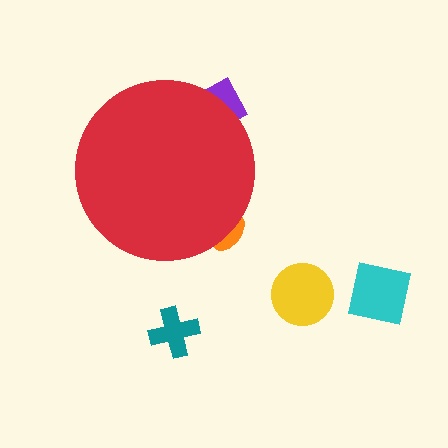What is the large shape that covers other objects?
A red circle.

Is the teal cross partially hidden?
No, the teal cross is fully visible.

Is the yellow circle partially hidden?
No, the yellow circle is fully visible.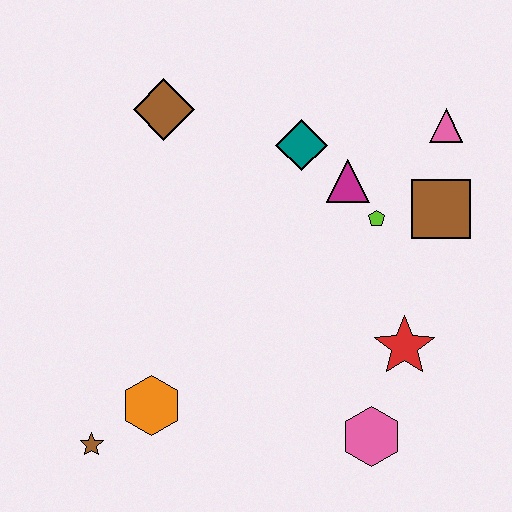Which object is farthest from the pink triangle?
The brown star is farthest from the pink triangle.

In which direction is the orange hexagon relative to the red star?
The orange hexagon is to the left of the red star.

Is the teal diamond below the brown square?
No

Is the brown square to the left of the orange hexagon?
No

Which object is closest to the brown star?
The orange hexagon is closest to the brown star.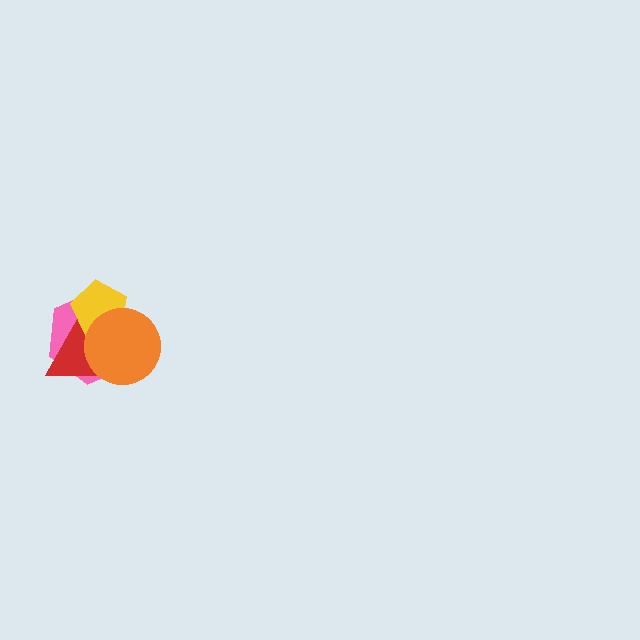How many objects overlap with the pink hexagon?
3 objects overlap with the pink hexagon.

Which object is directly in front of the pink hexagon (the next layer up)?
The red triangle is directly in front of the pink hexagon.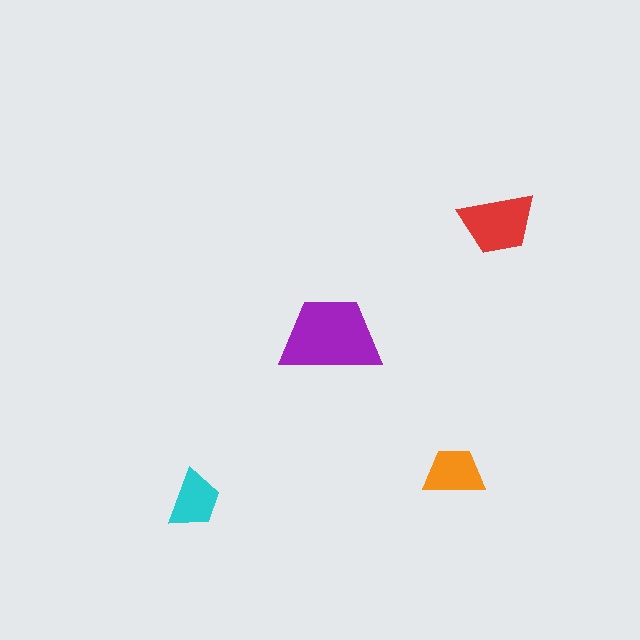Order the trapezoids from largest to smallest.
the purple one, the red one, the orange one, the cyan one.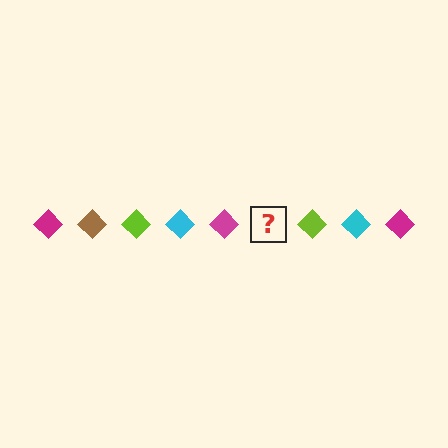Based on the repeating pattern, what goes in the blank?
The blank should be a brown diamond.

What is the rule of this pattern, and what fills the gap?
The rule is that the pattern cycles through magenta, brown, lime, cyan diamonds. The gap should be filled with a brown diamond.